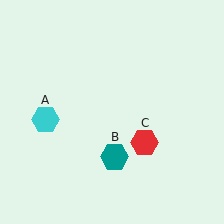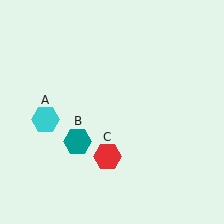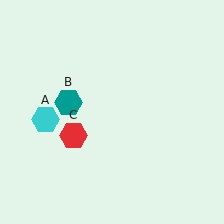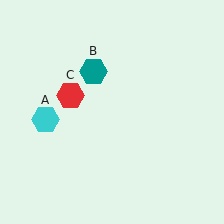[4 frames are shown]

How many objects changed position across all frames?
2 objects changed position: teal hexagon (object B), red hexagon (object C).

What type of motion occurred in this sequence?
The teal hexagon (object B), red hexagon (object C) rotated clockwise around the center of the scene.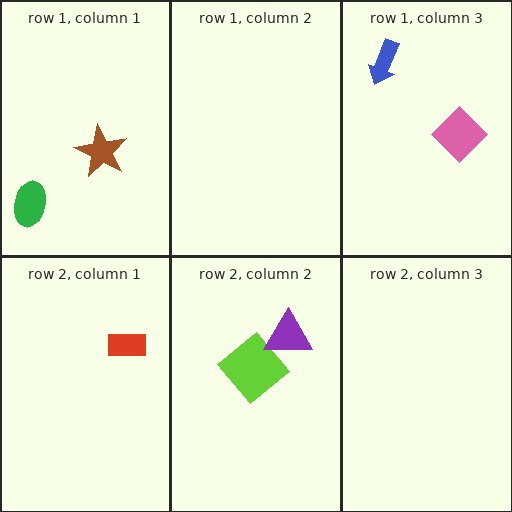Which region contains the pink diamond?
The row 1, column 3 region.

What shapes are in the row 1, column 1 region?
The green ellipse, the brown star.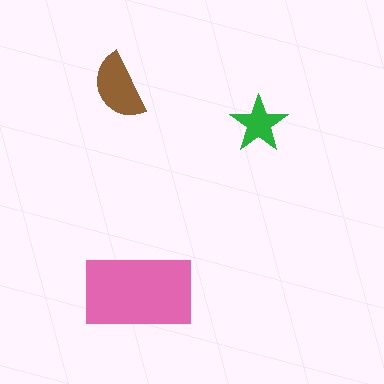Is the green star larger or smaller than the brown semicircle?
Smaller.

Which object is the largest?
The pink rectangle.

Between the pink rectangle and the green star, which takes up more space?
The pink rectangle.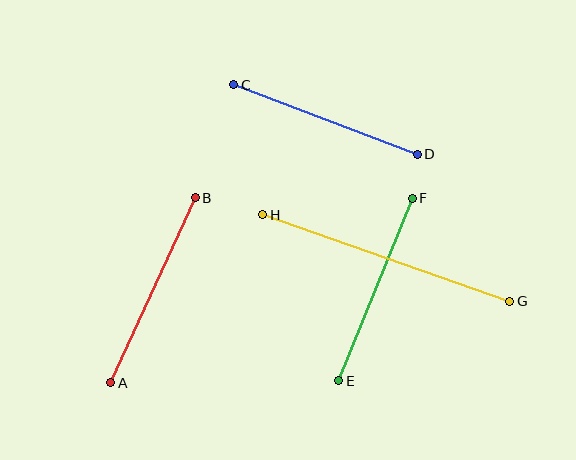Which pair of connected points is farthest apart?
Points G and H are farthest apart.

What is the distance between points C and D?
The distance is approximately 196 pixels.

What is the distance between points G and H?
The distance is approximately 261 pixels.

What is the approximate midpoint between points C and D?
The midpoint is at approximately (326, 119) pixels.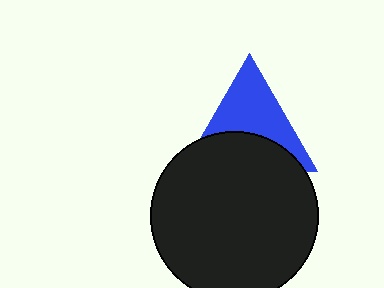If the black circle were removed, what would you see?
You would see the complete blue triangle.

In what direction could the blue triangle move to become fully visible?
The blue triangle could move up. That would shift it out from behind the black circle entirely.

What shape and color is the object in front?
The object in front is a black circle.